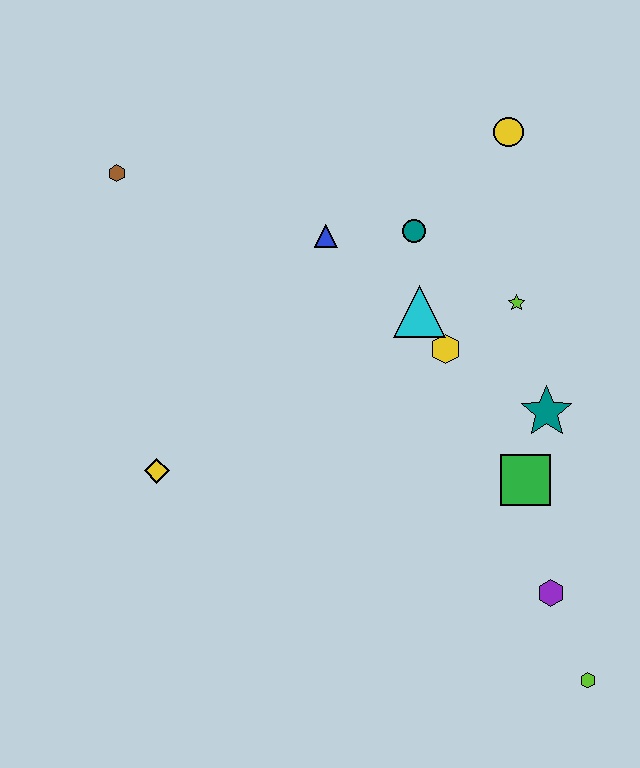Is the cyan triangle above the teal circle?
No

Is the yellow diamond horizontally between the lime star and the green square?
No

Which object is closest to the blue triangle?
The teal circle is closest to the blue triangle.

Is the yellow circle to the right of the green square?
No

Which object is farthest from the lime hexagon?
The brown hexagon is farthest from the lime hexagon.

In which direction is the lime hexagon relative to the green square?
The lime hexagon is below the green square.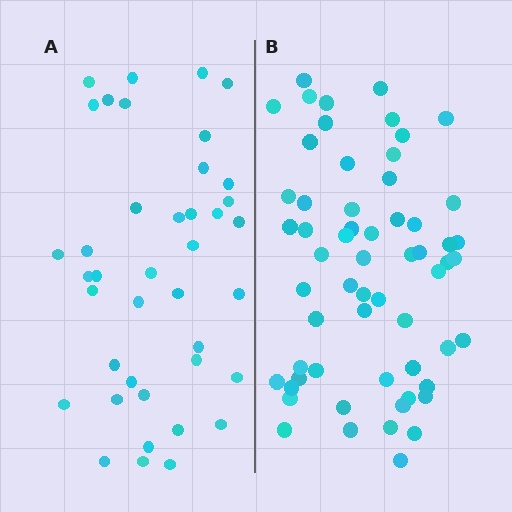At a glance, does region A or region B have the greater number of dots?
Region B (the right region) has more dots.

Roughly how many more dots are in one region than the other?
Region B has approximately 20 more dots than region A.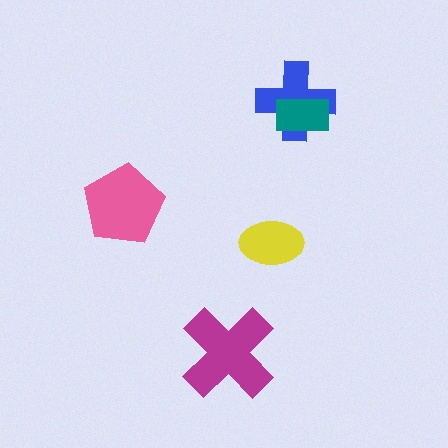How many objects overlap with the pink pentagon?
0 objects overlap with the pink pentagon.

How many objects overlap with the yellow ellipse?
0 objects overlap with the yellow ellipse.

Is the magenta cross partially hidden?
No, no other shape covers it.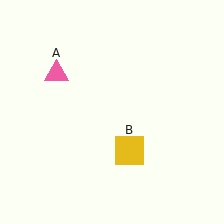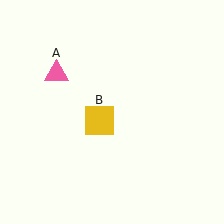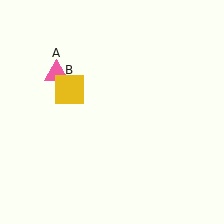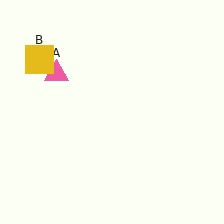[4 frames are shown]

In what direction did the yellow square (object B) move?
The yellow square (object B) moved up and to the left.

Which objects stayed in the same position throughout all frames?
Pink triangle (object A) remained stationary.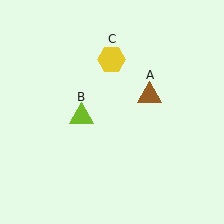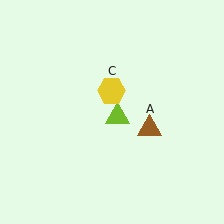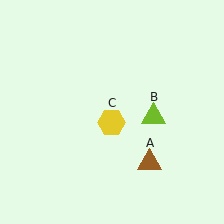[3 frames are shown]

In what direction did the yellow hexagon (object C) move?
The yellow hexagon (object C) moved down.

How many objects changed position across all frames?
3 objects changed position: brown triangle (object A), lime triangle (object B), yellow hexagon (object C).